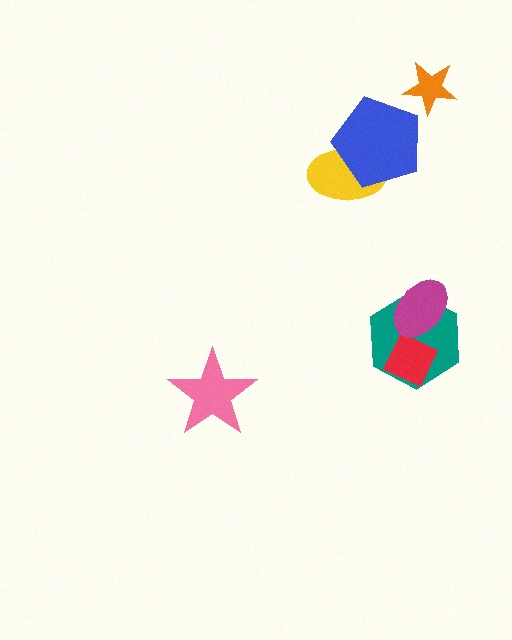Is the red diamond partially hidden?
Yes, it is partially covered by another shape.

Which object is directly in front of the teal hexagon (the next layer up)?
The red diamond is directly in front of the teal hexagon.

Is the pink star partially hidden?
No, no other shape covers it.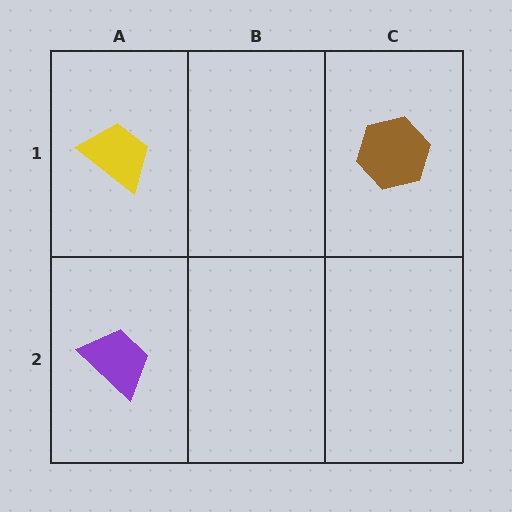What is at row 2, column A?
A purple trapezoid.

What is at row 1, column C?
A brown hexagon.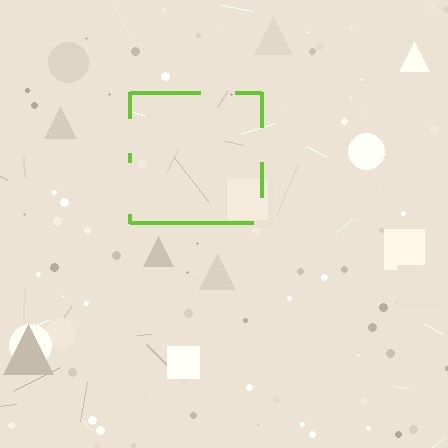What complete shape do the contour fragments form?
The contour fragments form a square.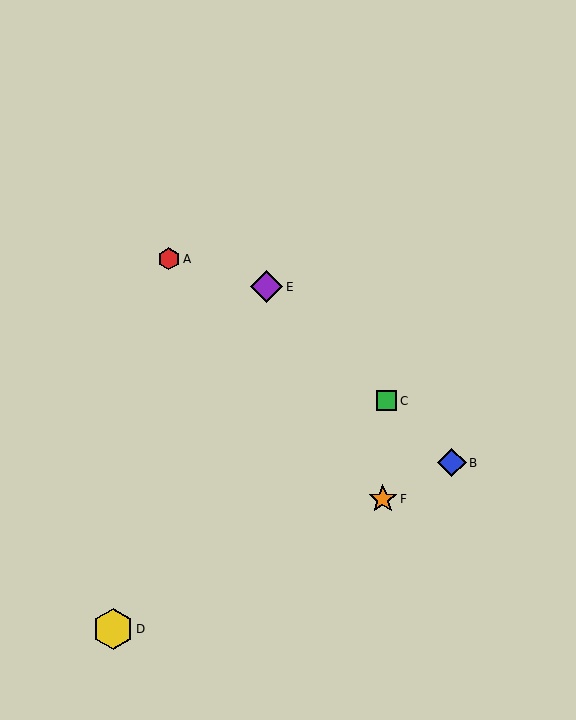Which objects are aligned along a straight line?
Objects B, C, E are aligned along a straight line.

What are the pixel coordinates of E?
Object E is at (267, 287).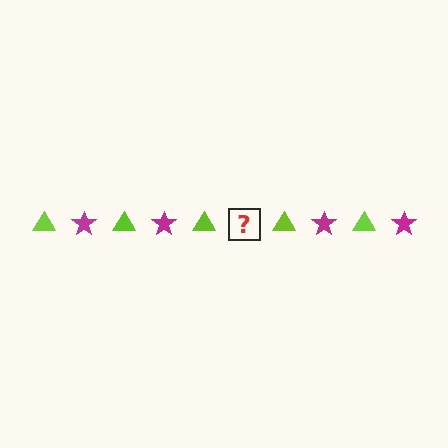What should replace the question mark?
The question mark should be replaced with a magenta star.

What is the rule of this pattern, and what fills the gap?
The rule is that the pattern alternates between lime triangle and magenta star. The gap should be filled with a magenta star.